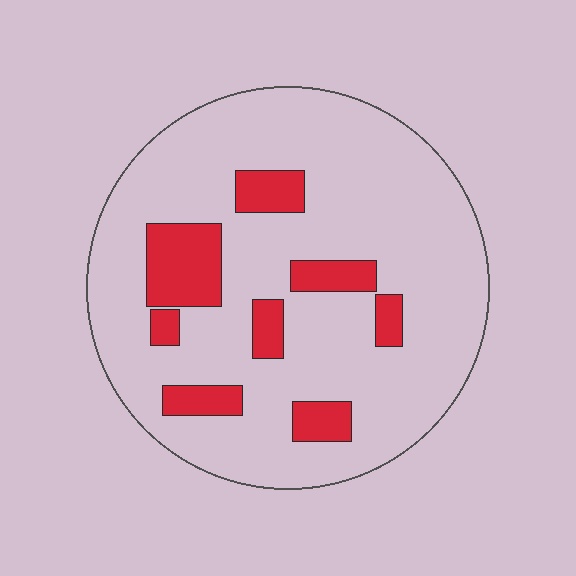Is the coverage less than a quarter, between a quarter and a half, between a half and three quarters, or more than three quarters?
Less than a quarter.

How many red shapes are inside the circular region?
8.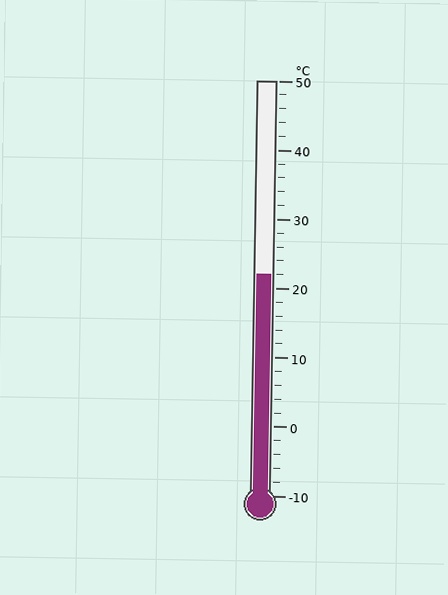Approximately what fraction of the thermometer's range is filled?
The thermometer is filled to approximately 55% of its range.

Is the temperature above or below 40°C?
The temperature is below 40°C.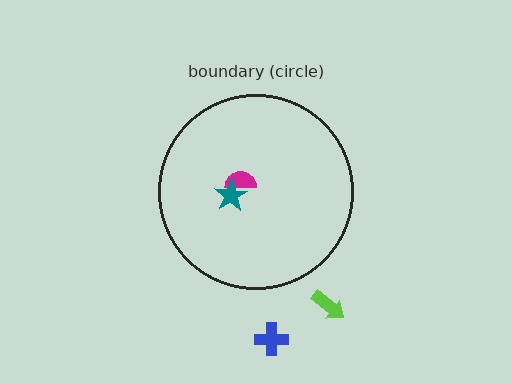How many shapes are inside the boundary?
2 inside, 2 outside.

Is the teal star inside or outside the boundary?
Inside.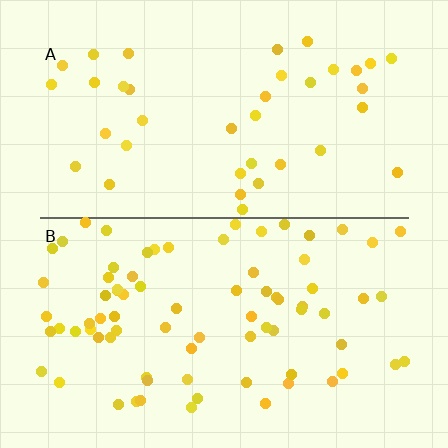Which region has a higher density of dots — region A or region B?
B (the bottom).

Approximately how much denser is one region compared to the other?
Approximately 2.1× — region B over region A.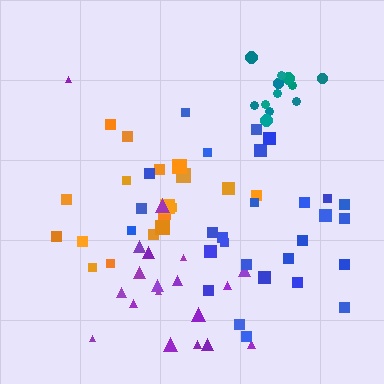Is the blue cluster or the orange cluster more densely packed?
Orange.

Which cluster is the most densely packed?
Teal.